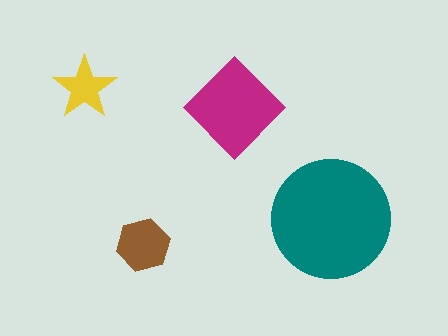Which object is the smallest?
The yellow star.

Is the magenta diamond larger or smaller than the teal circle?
Smaller.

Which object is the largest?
The teal circle.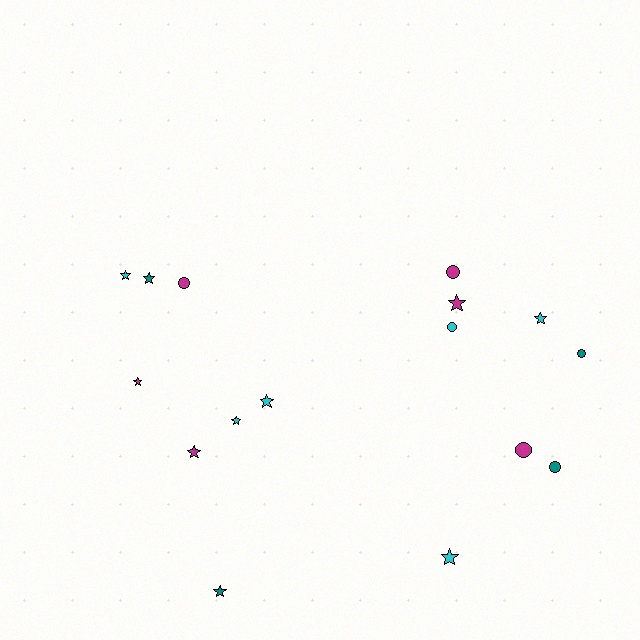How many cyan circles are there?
There is 1 cyan circle.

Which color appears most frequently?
Cyan, with 6 objects.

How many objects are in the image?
There are 16 objects.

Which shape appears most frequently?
Star, with 10 objects.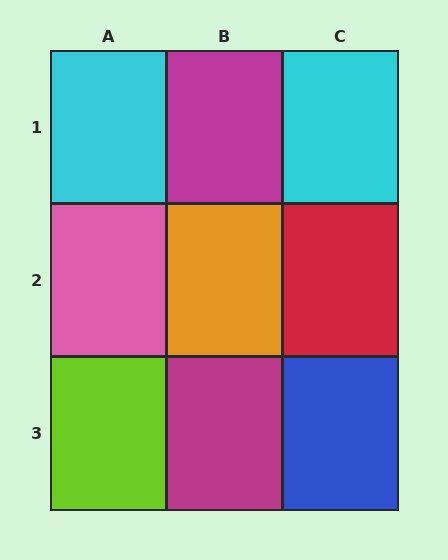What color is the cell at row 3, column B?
Magenta.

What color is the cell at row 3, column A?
Lime.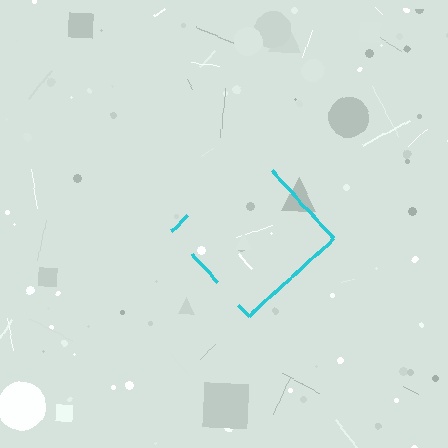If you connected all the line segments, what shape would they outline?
They would outline a diamond.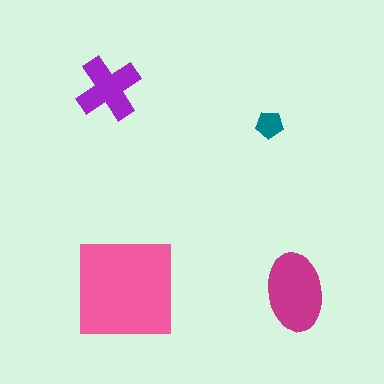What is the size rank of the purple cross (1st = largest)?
3rd.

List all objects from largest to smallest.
The pink square, the magenta ellipse, the purple cross, the teal pentagon.